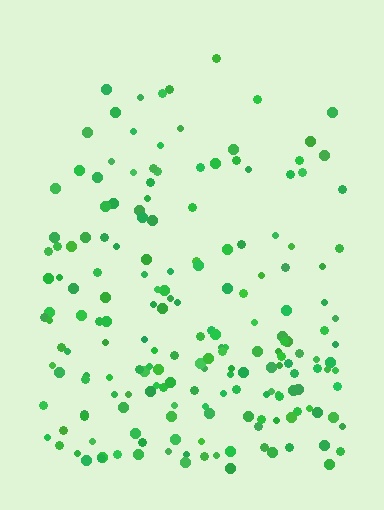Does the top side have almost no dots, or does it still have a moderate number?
Still a moderate number, just noticeably fewer than the bottom.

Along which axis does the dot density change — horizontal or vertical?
Vertical.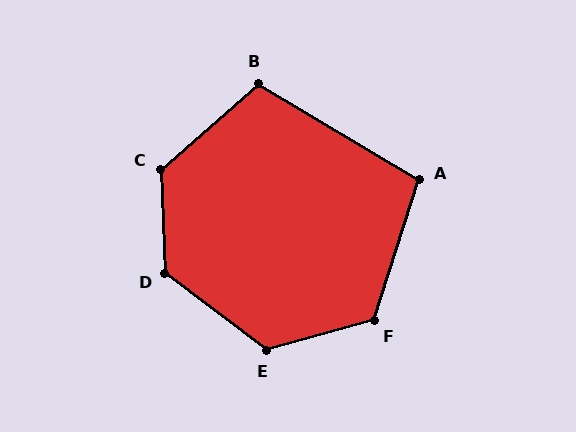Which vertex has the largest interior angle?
D, at approximately 130 degrees.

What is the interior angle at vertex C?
Approximately 129 degrees (obtuse).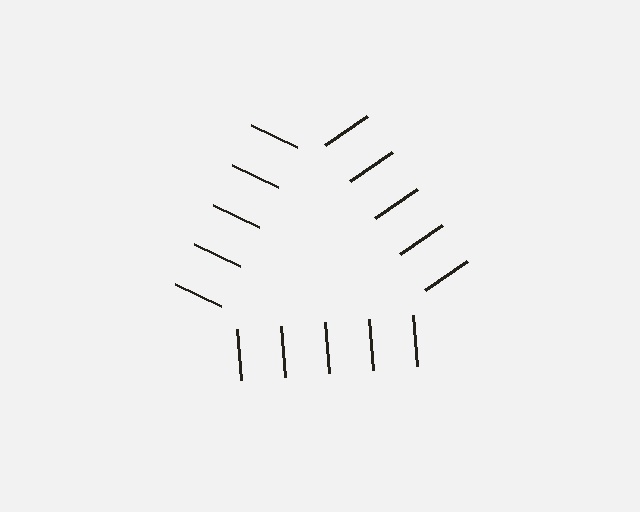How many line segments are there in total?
15 — 5 along each of the 3 edges.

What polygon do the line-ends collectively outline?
An illusory triangle — the line segments terminate on its edges but no continuous stroke is drawn.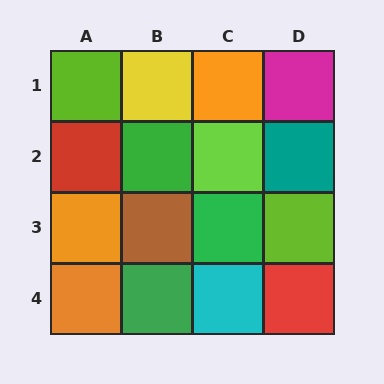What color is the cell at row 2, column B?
Green.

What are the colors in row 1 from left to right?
Lime, yellow, orange, magenta.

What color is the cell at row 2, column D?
Teal.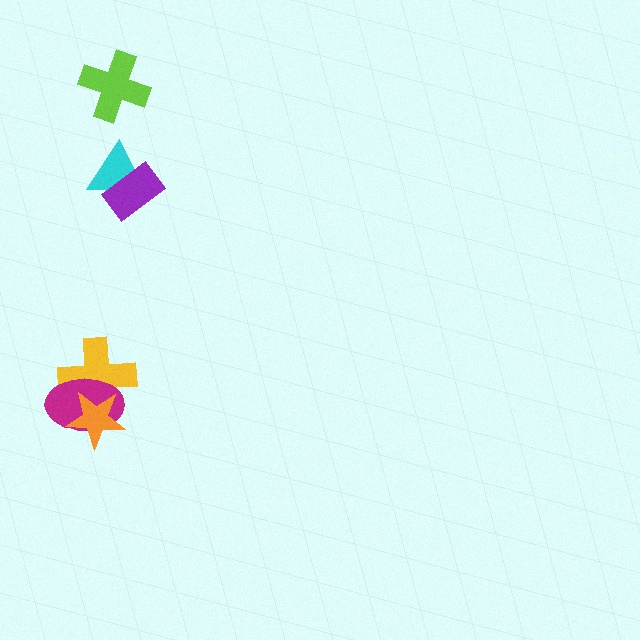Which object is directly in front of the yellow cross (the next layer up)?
The magenta ellipse is directly in front of the yellow cross.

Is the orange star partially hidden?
No, no other shape covers it.